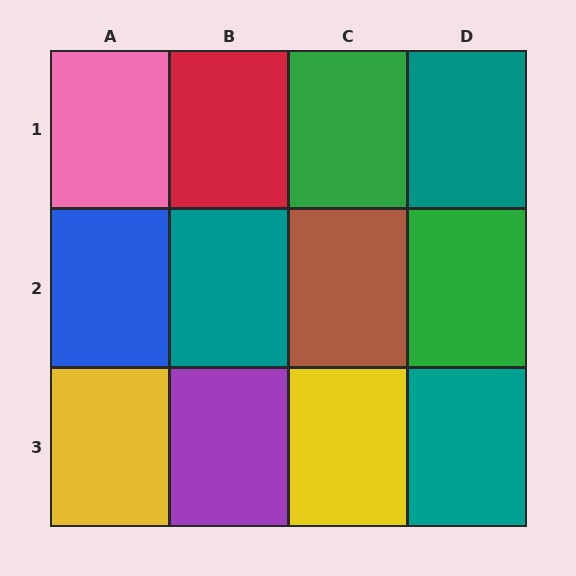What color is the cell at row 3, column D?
Teal.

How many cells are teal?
3 cells are teal.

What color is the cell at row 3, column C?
Yellow.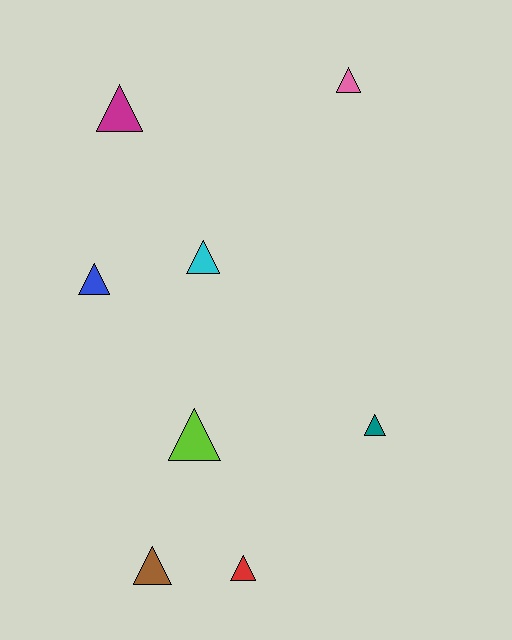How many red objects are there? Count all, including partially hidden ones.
There is 1 red object.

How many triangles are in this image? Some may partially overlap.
There are 8 triangles.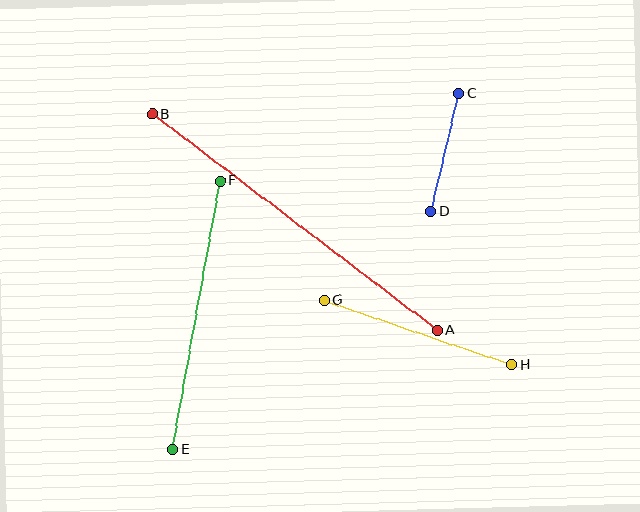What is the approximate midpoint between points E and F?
The midpoint is at approximately (197, 315) pixels.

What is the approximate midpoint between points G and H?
The midpoint is at approximately (418, 332) pixels.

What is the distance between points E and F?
The distance is approximately 272 pixels.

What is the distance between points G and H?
The distance is approximately 198 pixels.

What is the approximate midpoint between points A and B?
The midpoint is at approximately (295, 222) pixels.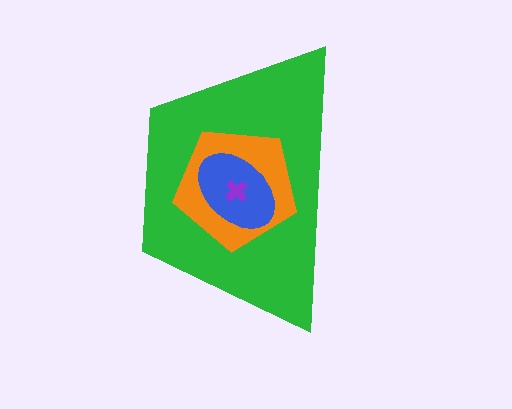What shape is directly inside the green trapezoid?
The orange pentagon.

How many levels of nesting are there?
4.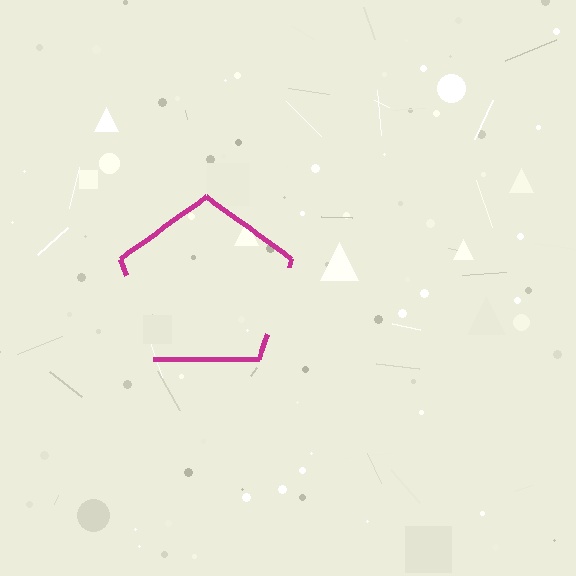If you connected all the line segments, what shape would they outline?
They would outline a pentagon.